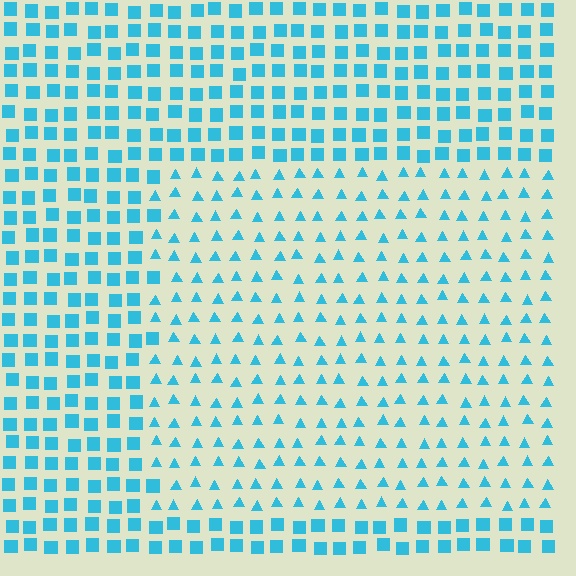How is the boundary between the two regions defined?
The boundary is defined by a change in element shape: triangles inside vs. squares outside. All elements share the same color and spacing.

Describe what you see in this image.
The image is filled with small cyan elements arranged in a uniform grid. A rectangle-shaped region contains triangles, while the surrounding area contains squares. The boundary is defined purely by the change in element shape.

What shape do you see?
I see a rectangle.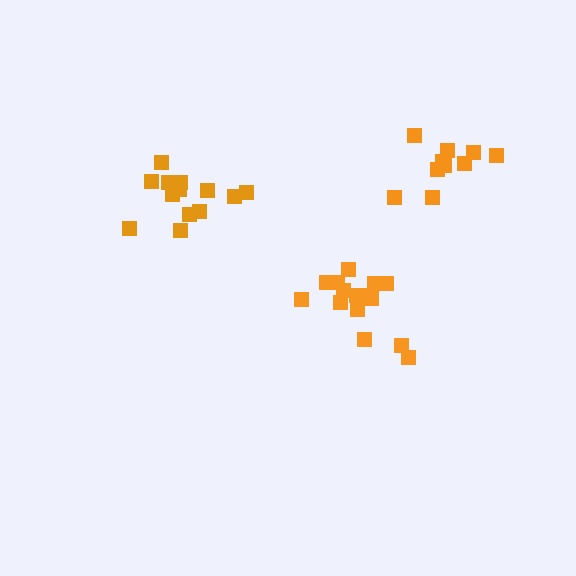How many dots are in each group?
Group 1: 15 dots, Group 2: 13 dots, Group 3: 10 dots (38 total).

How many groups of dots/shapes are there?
There are 3 groups.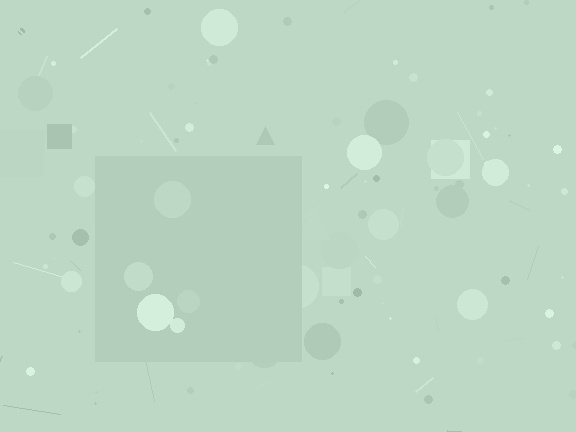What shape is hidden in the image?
A square is hidden in the image.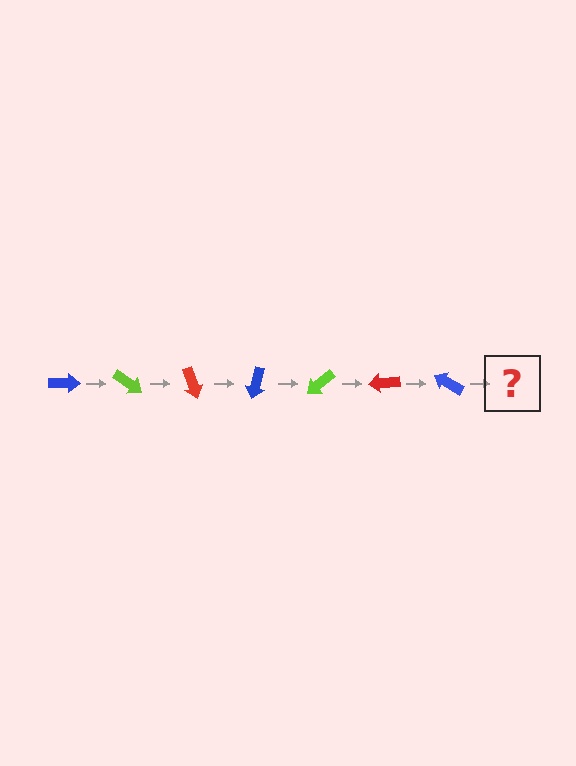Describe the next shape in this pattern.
It should be a lime arrow, rotated 245 degrees from the start.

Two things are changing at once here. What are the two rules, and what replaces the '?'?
The two rules are that it rotates 35 degrees each step and the color cycles through blue, lime, and red. The '?' should be a lime arrow, rotated 245 degrees from the start.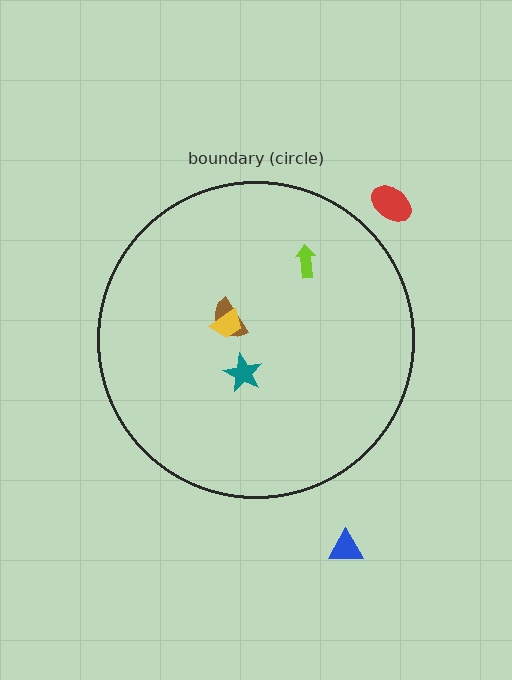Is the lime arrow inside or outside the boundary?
Inside.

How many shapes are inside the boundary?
4 inside, 2 outside.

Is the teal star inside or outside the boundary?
Inside.